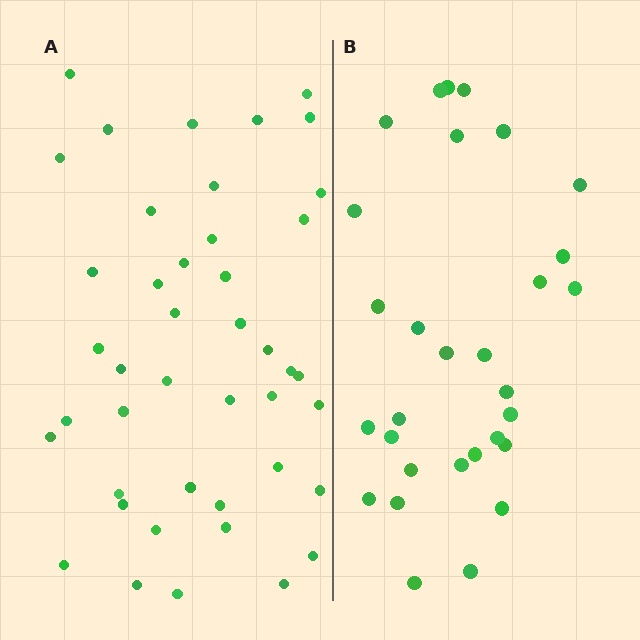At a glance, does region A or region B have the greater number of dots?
Region A (the left region) has more dots.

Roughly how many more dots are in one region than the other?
Region A has approximately 15 more dots than region B.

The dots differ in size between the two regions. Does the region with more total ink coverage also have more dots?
No. Region B has more total ink coverage because its dots are larger, but region A actually contains more individual dots. Total area can be misleading — the number of items is what matters here.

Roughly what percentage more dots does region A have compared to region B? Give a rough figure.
About 45% more.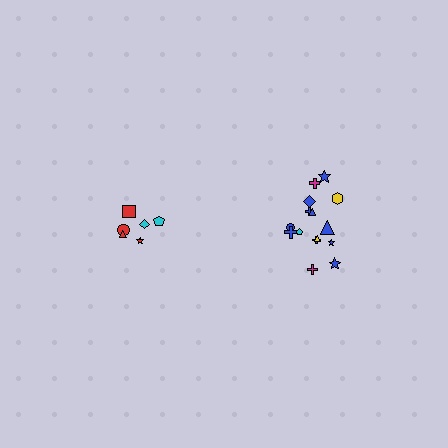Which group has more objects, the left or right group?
The right group.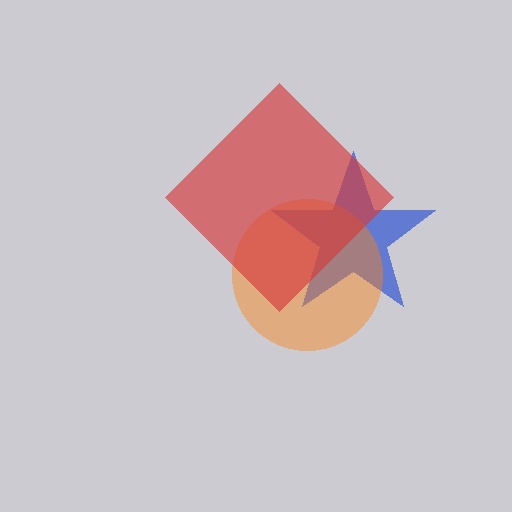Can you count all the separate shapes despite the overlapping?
Yes, there are 3 separate shapes.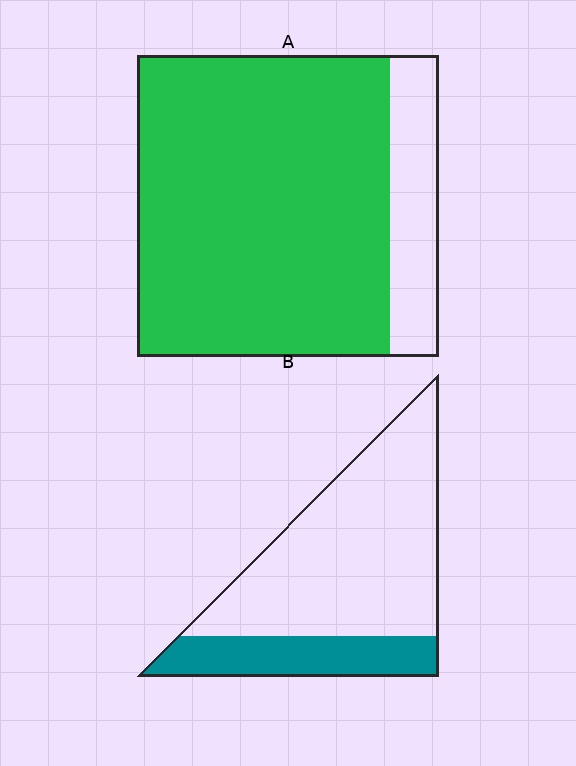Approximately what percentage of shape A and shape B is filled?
A is approximately 85% and B is approximately 25%.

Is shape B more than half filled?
No.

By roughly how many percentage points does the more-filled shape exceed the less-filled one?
By roughly 60 percentage points (A over B).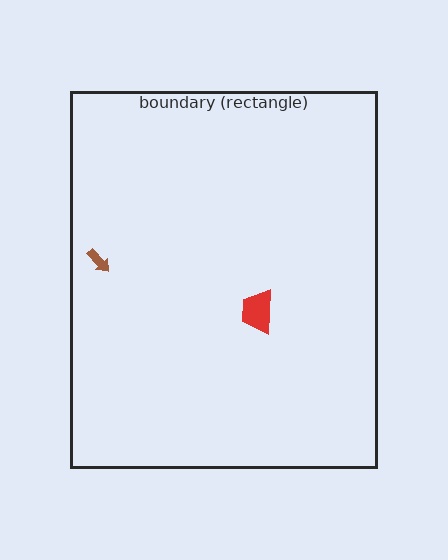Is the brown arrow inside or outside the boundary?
Inside.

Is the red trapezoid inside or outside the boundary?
Inside.